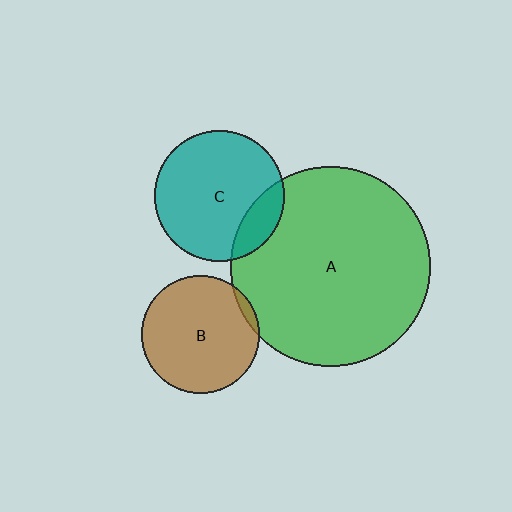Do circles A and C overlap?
Yes.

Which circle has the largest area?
Circle A (green).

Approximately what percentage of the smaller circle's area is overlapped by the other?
Approximately 15%.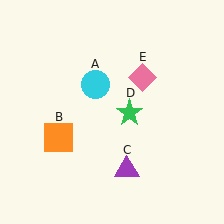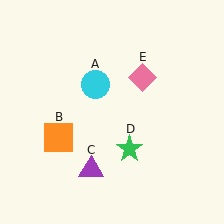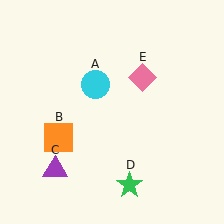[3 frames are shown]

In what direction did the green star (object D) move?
The green star (object D) moved down.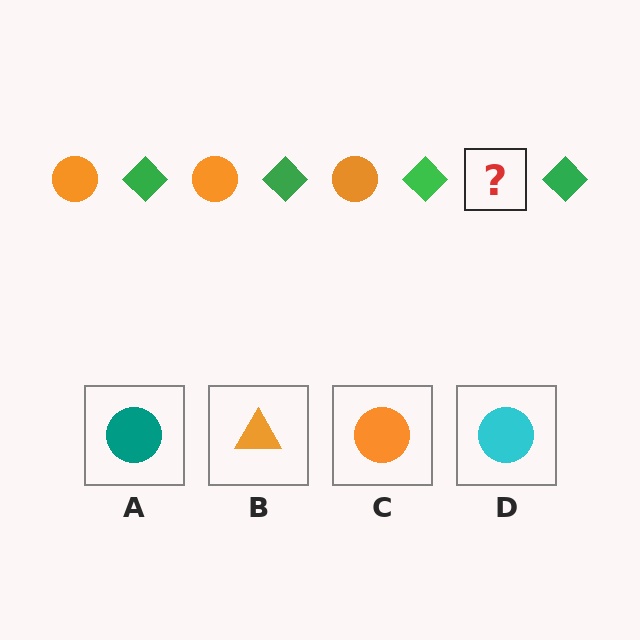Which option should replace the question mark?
Option C.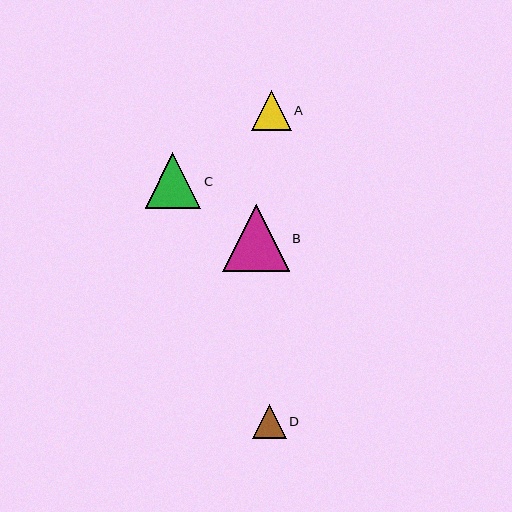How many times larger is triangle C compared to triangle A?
Triangle C is approximately 1.4 times the size of triangle A.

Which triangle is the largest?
Triangle B is the largest with a size of approximately 66 pixels.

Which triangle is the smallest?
Triangle D is the smallest with a size of approximately 34 pixels.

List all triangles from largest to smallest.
From largest to smallest: B, C, A, D.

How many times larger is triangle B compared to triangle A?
Triangle B is approximately 1.7 times the size of triangle A.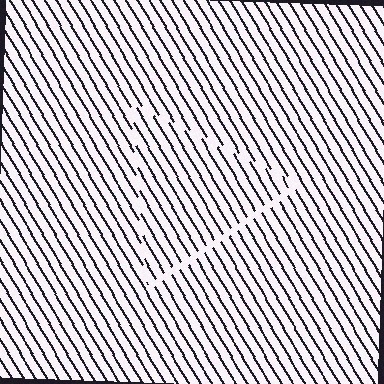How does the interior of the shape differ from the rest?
The interior of the shape contains the same grating, shifted by half a period — the contour is defined by the phase discontinuity where line-ends from the inner and outer gratings abut.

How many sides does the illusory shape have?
3 sides — the line-ends trace a triangle.